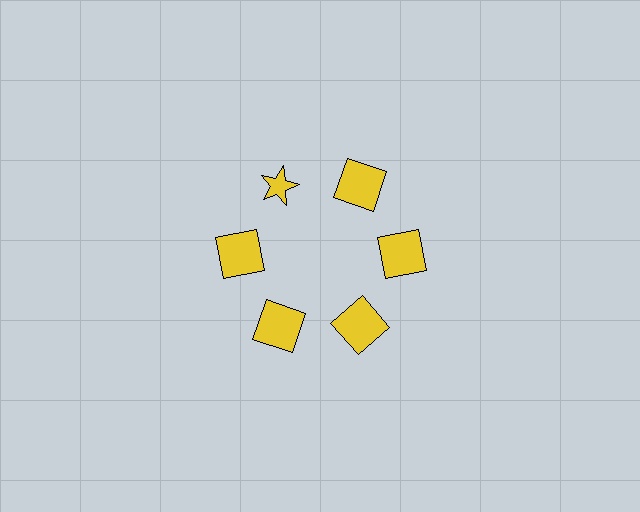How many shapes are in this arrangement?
There are 6 shapes arranged in a ring pattern.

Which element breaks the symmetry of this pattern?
The yellow star at roughly the 11 o'clock position breaks the symmetry. All other shapes are yellow squares.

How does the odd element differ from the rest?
It has a different shape: star instead of square.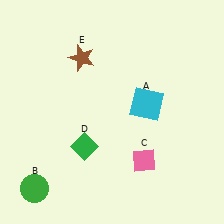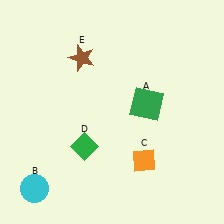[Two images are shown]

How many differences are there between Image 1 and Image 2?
There are 3 differences between the two images.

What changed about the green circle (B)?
In Image 1, B is green. In Image 2, it changed to cyan.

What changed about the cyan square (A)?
In Image 1, A is cyan. In Image 2, it changed to green.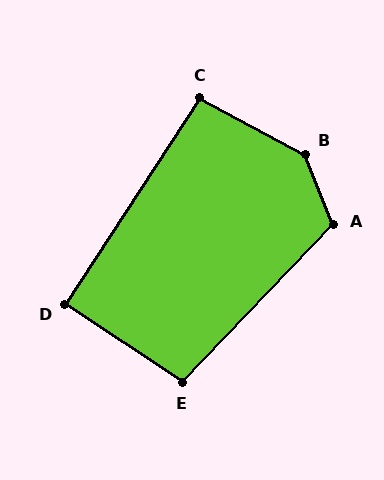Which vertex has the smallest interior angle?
D, at approximately 90 degrees.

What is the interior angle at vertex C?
Approximately 95 degrees (approximately right).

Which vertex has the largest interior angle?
B, at approximately 140 degrees.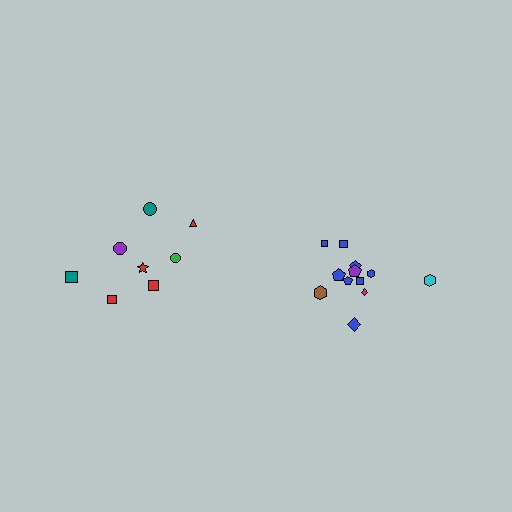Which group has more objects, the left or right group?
The right group.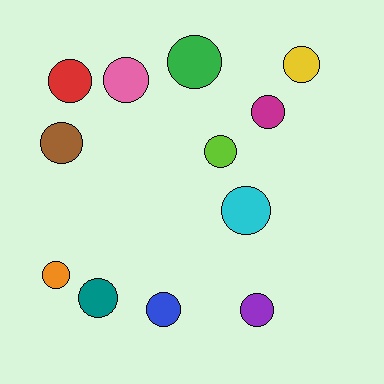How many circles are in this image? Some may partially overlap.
There are 12 circles.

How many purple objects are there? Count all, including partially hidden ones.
There is 1 purple object.